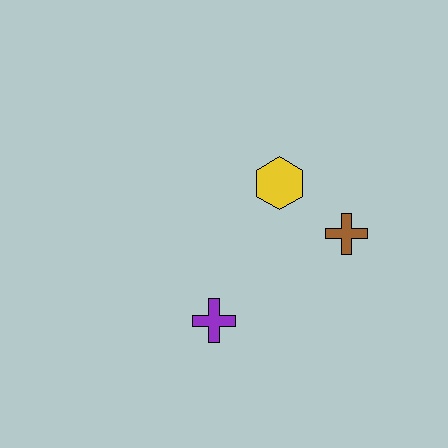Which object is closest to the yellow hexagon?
The brown cross is closest to the yellow hexagon.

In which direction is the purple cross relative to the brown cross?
The purple cross is to the left of the brown cross.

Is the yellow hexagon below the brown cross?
No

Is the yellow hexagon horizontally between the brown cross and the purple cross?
Yes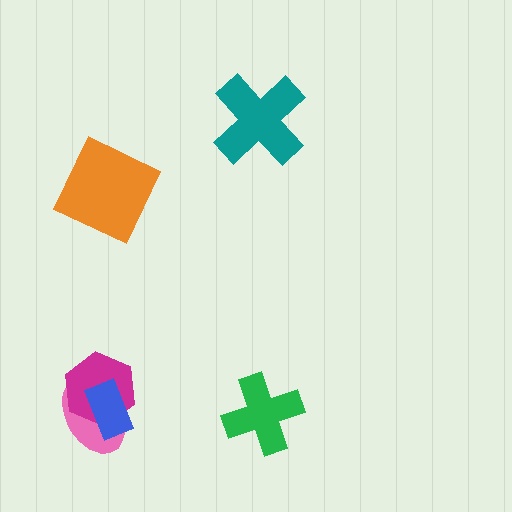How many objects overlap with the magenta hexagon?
2 objects overlap with the magenta hexagon.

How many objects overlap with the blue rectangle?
2 objects overlap with the blue rectangle.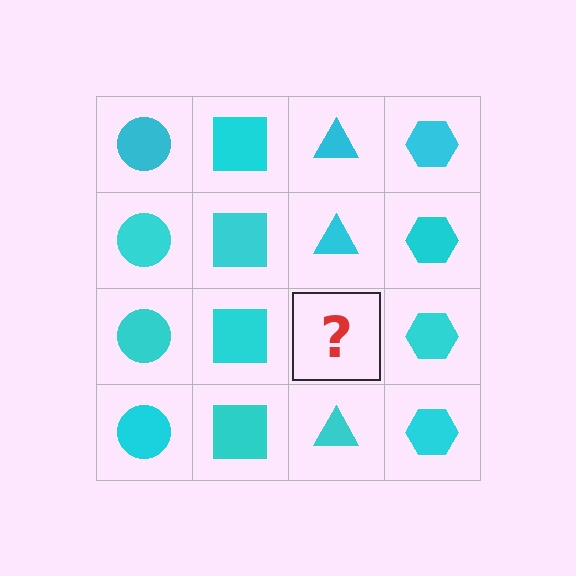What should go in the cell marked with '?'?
The missing cell should contain a cyan triangle.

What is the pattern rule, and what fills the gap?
The rule is that each column has a consistent shape. The gap should be filled with a cyan triangle.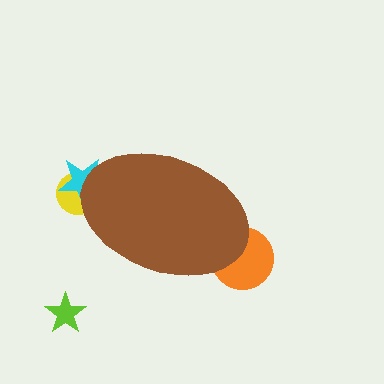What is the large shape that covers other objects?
A brown ellipse.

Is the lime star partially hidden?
No, the lime star is fully visible.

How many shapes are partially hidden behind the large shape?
3 shapes are partially hidden.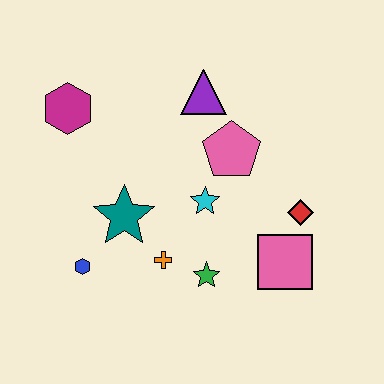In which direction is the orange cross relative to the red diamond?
The orange cross is to the left of the red diamond.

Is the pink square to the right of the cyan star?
Yes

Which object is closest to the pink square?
The red diamond is closest to the pink square.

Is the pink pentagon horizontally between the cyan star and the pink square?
Yes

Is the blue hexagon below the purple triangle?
Yes